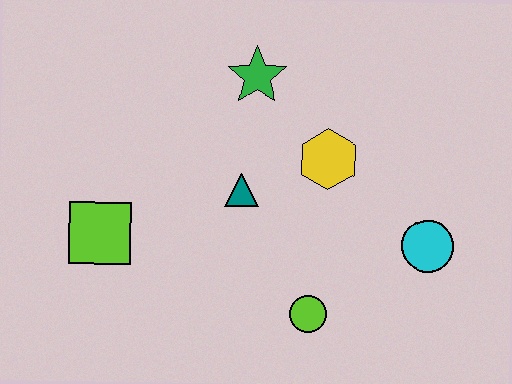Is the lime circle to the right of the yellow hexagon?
No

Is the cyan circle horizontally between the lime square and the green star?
No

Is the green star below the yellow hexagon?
No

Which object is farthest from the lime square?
The cyan circle is farthest from the lime square.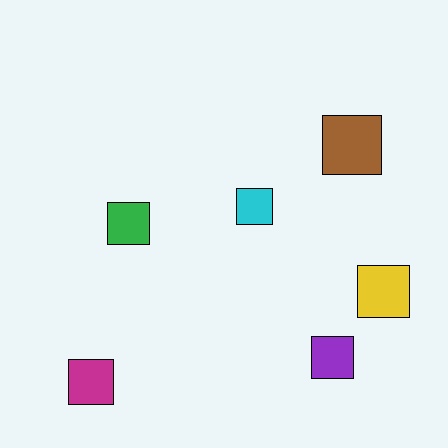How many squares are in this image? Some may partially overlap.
There are 6 squares.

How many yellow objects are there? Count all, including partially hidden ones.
There is 1 yellow object.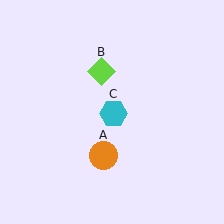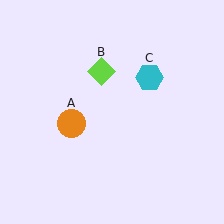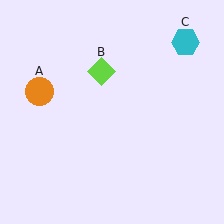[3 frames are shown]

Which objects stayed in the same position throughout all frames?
Lime diamond (object B) remained stationary.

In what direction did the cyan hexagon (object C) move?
The cyan hexagon (object C) moved up and to the right.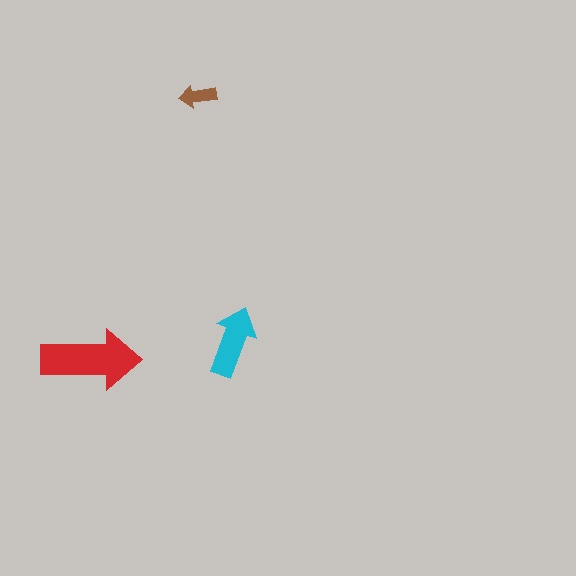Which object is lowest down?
The red arrow is bottommost.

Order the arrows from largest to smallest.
the red one, the cyan one, the brown one.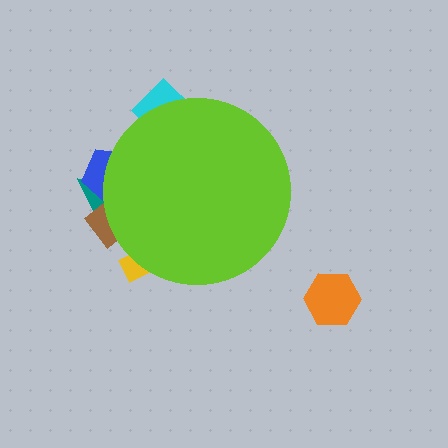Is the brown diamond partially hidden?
Yes, the brown diamond is partially hidden behind the lime circle.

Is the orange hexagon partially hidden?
No, the orange hexagon is fully visible.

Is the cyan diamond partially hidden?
Yes, the cyan diamond is partially hidden behind the lime circle.